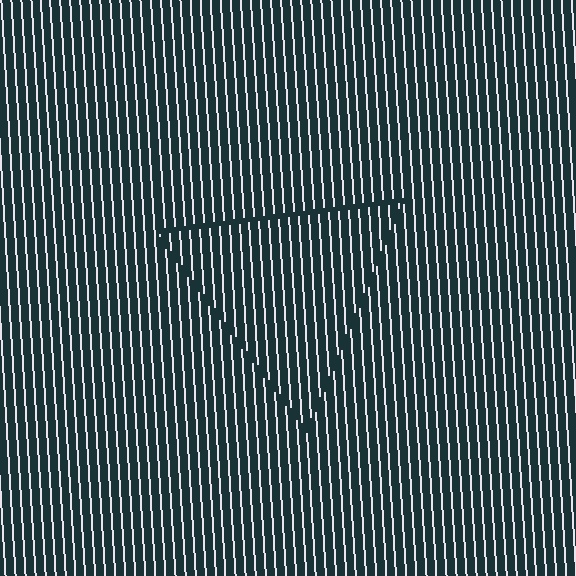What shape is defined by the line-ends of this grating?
An illusory triangle. The interior of the shape contains the same grating, shifted by half a period — the contour is defined by the phase discontinuity where line-ends from the inner and outer gratings abut.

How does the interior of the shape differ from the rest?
The interior of the shape contains the same grating, shifted by half a period — the contour is defined by the phase discontinuity where line-ends from the inner and outer gratings abut.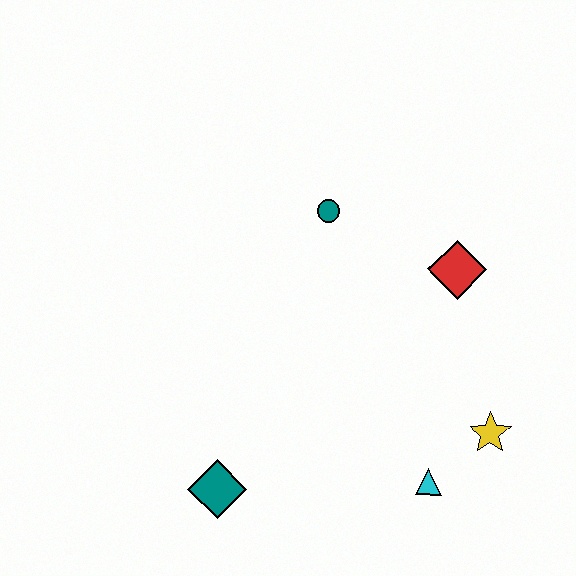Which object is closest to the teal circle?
The red diamond is closest to the teal circle.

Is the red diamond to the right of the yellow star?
No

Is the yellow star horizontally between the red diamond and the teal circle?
No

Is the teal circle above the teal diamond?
Yes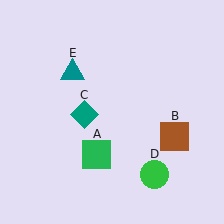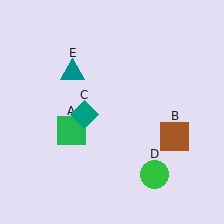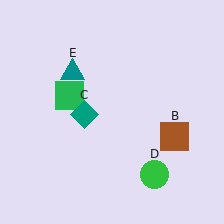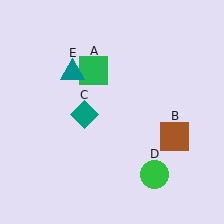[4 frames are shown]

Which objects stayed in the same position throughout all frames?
Brown square (object B) and teal diamond (object C) and green circle (object D) and teal triangle (object E) remained stationary.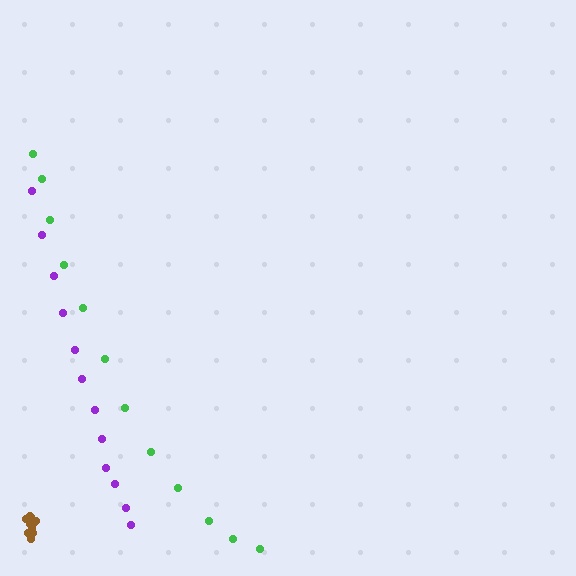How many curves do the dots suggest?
There are 3 distinct paths.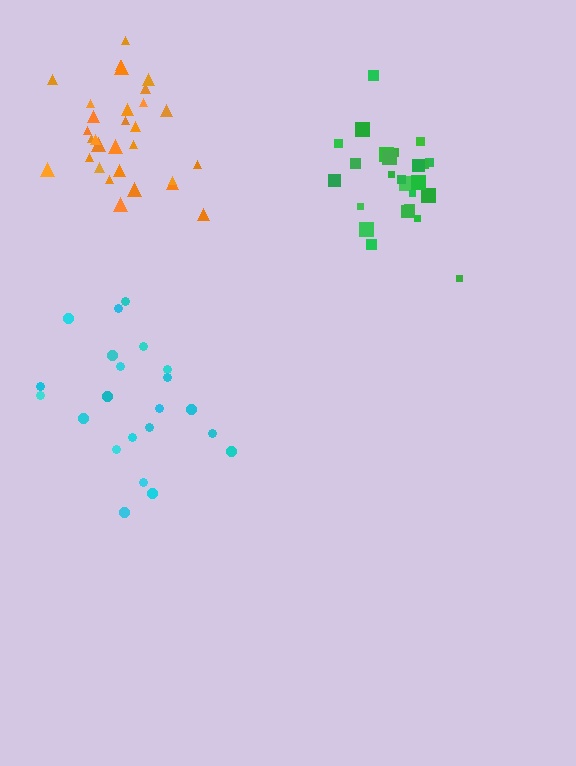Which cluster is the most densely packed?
Green.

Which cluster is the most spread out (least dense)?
Cyan.